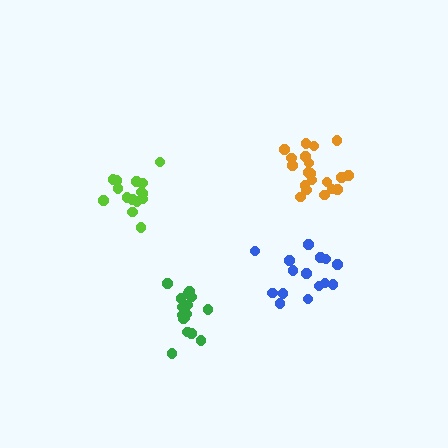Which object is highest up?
The orange cluster is topmost.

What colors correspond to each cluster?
The clusters are colored: blue, orange, green, lime.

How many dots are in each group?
Group 1: 15 dots, Group 2: 20 dots, Group 3: 16 dots, Group 4: 15 dots (66 total).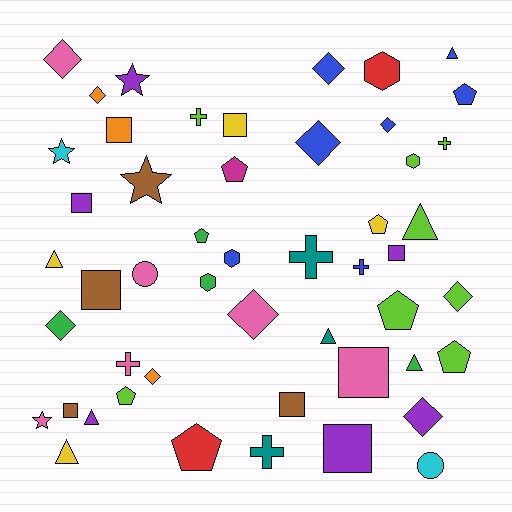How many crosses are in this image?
There are 6 crosses.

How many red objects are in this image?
There are 2 red objects.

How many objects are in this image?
There are 50 objects.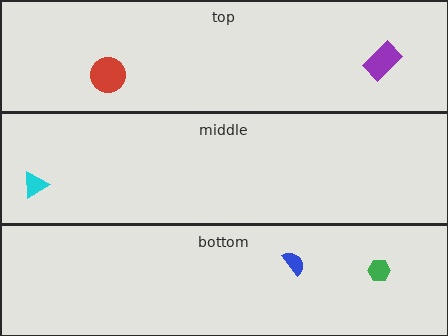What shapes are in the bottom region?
The blue semicircle, the green hexagon.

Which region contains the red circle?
The top region.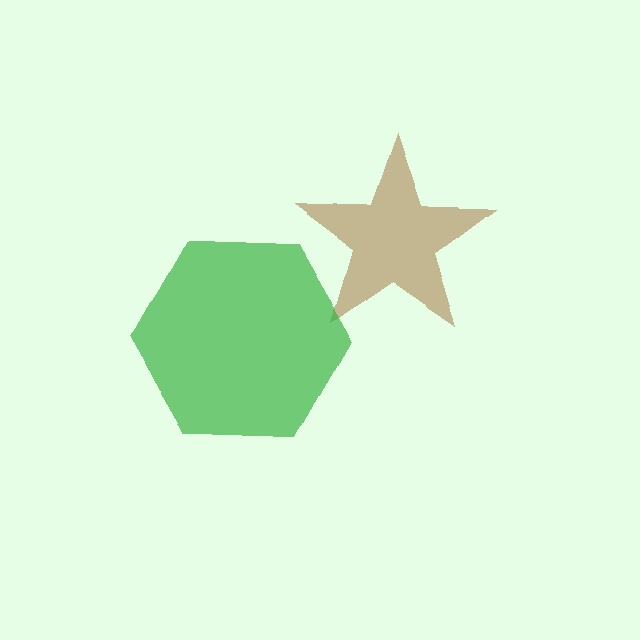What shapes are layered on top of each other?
The layered shapes are: a brown star, a green hexagon.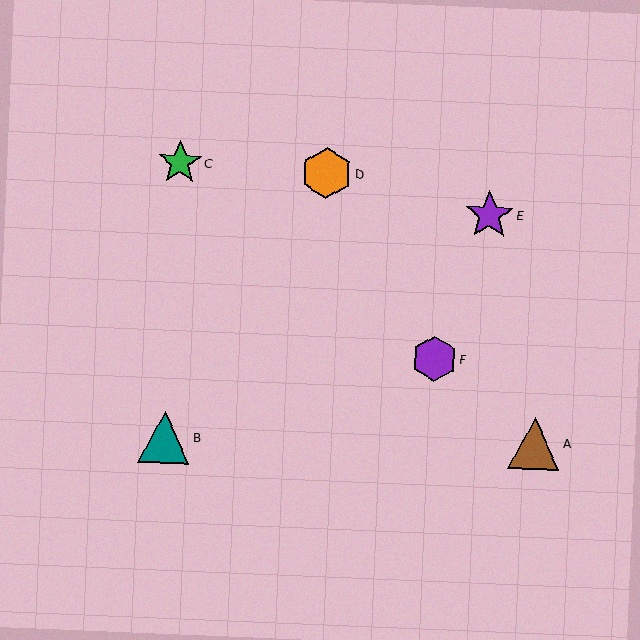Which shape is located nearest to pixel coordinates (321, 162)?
The orange hexagon (labeled D) at (327, 173) is nearest to that location.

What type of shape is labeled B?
Shape B is a teal triangle.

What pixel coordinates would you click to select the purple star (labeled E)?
Click at (489, 215) to select the purple star E.